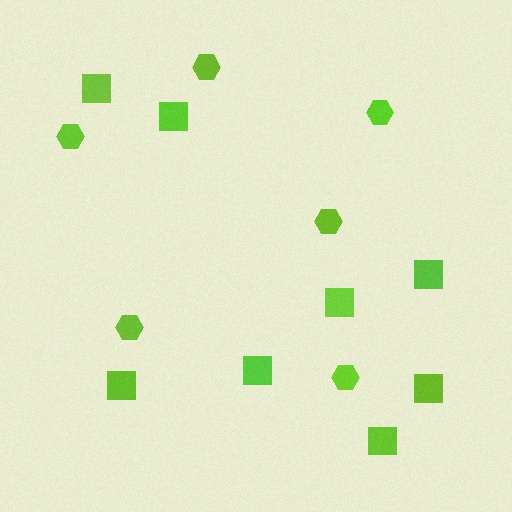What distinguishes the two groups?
There are 2 groups: one group of squares (8) and one group of hexagons (6).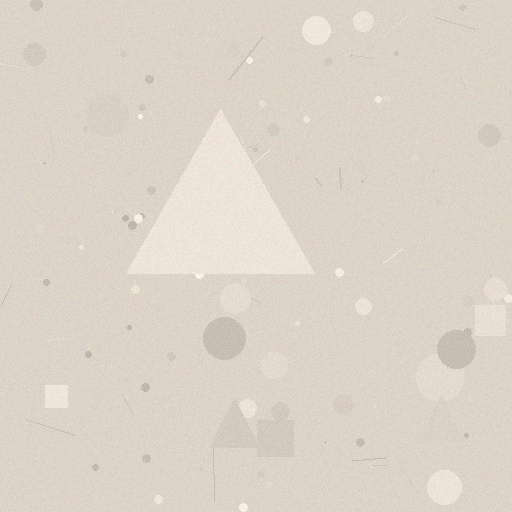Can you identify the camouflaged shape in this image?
The camouflaged shape is a triangle.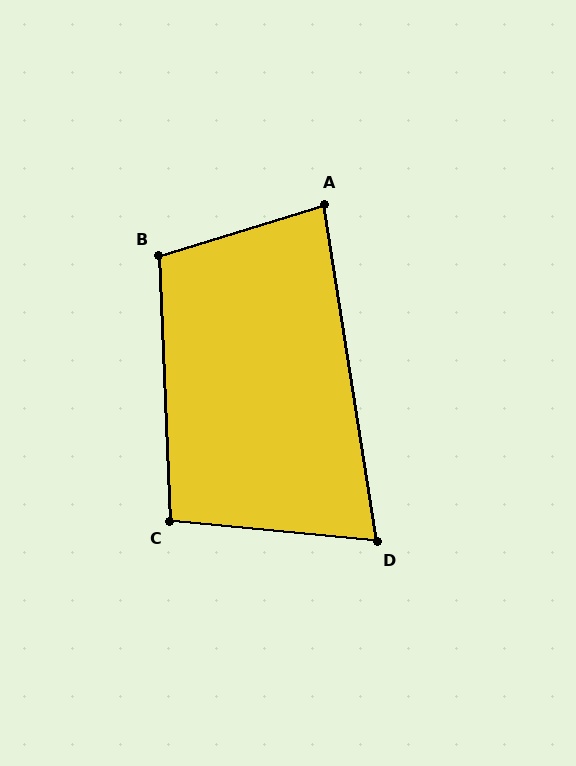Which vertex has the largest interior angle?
B, at approximately 104 degrees.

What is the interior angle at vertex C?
Approximately 98 degrees (obtuse).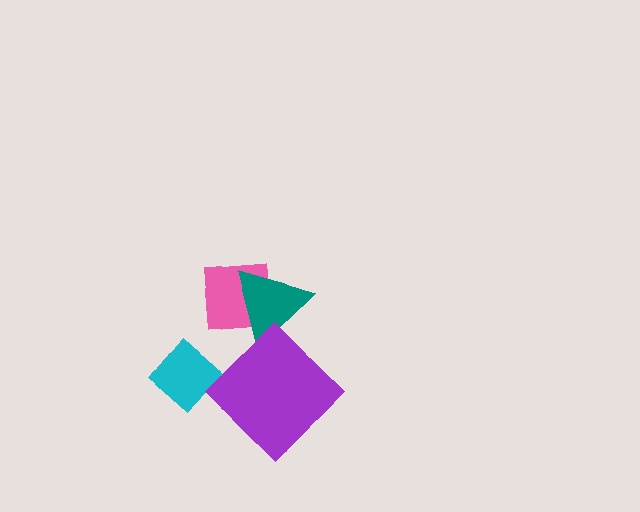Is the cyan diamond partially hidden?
No, no other shape covers it.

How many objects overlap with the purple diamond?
0 objects overlap with the purple diamond.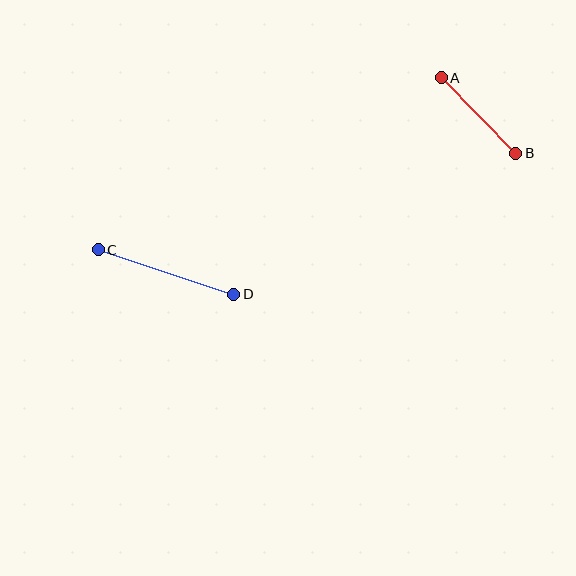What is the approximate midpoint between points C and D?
The midpoint is at approximately (166, 272) pixels.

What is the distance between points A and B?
The distance is approximately 106 pixels.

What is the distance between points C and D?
The distance is approximately 142 pixels.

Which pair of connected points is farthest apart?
Points C and D are farthest apart.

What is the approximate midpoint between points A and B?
The midpoint is at approximately (479, 115) pixels.